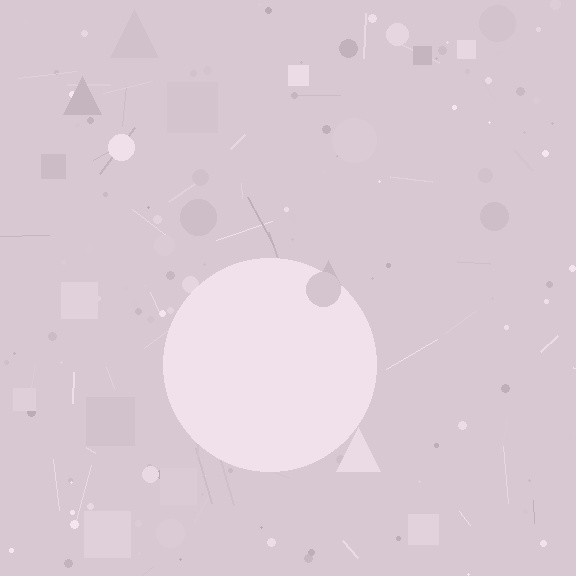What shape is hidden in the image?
A circle is hidden in the image.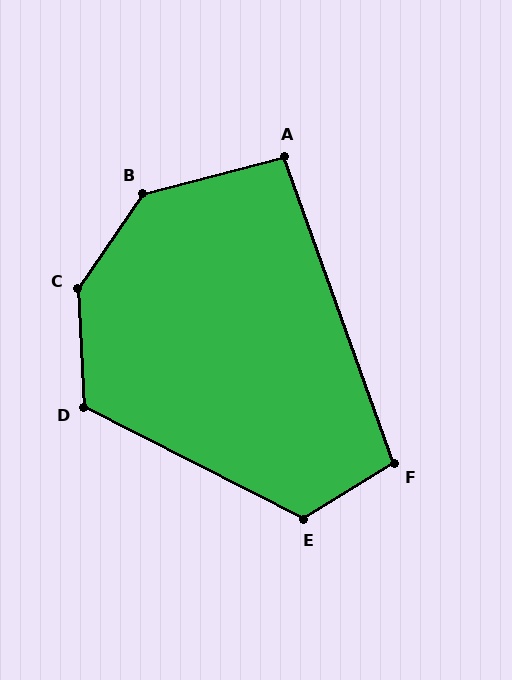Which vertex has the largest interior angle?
C, at approximately 143 degrees.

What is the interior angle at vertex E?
Approximately 122 degrees (obtuse).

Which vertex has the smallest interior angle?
A, at approximately 95 degrees.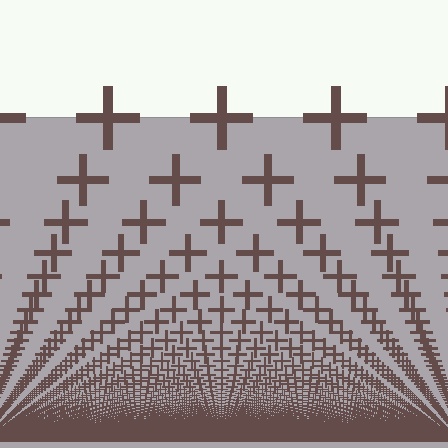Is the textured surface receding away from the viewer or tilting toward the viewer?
The surface appears to tilt toward the viewer. Texture elements get larger and sparser toward the top.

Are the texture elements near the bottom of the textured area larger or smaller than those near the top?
Smaller. The gradient is inverted — elements near the bottom are smaller and denser.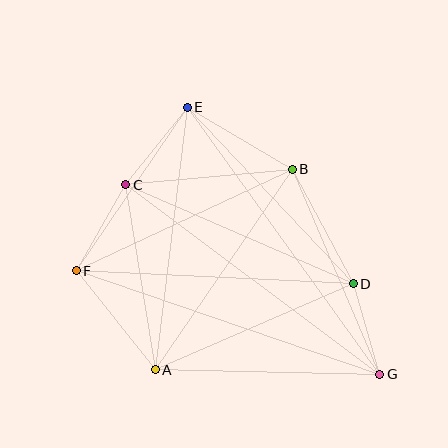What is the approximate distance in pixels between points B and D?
The distance between B and D is approximately 130 pixels.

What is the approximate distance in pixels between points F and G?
The distance between F and G is approximately 321 pixels.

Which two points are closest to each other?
Points D and G are closest to each other.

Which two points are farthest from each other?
Points E and G are farthest from each other.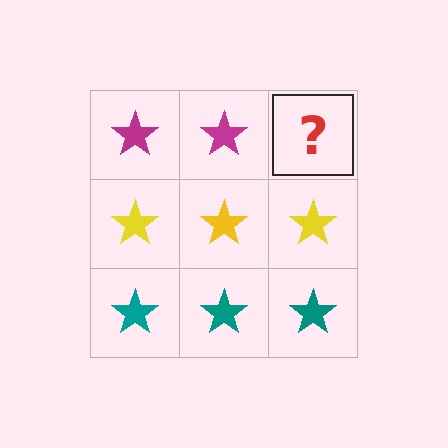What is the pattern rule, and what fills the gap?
The rule is that each row has a consistent color. The gap should be filled with a magenta star.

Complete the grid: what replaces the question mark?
The question mark should be replaced with a magenta star.